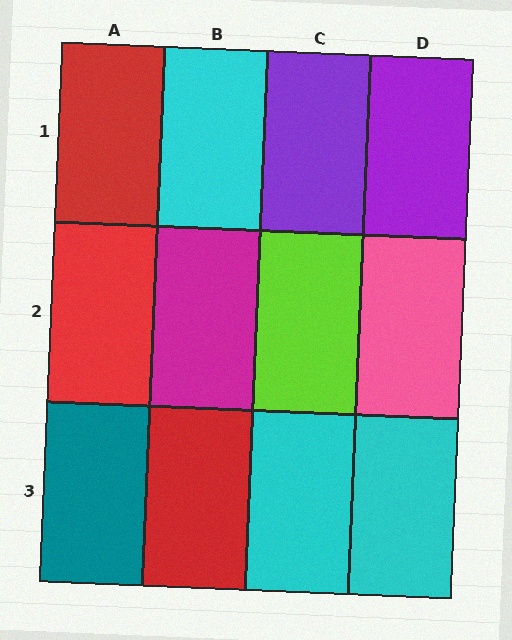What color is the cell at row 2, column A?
Red.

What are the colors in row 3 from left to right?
Teal, red, cyan, cyan.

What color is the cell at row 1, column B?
Cyan.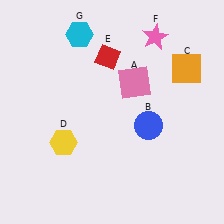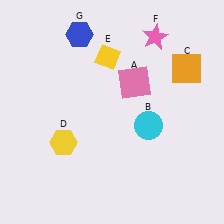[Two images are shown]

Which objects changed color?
B changed from blue to cyan. E changed from red to yellow. G changed from cyan to blue.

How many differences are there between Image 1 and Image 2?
There are 3 differences between the two images.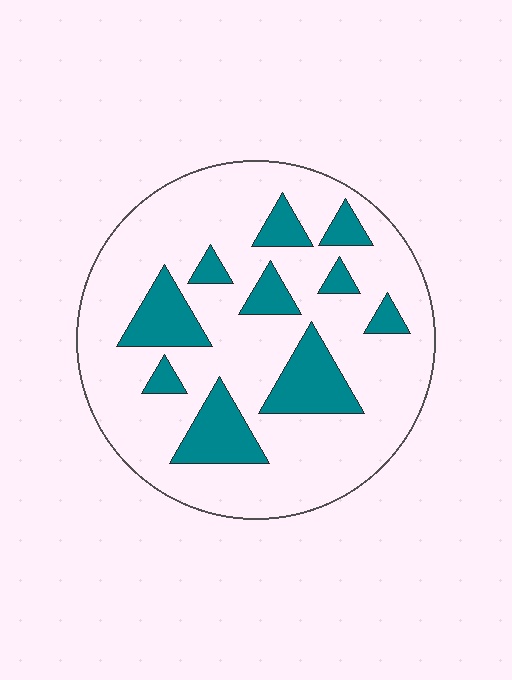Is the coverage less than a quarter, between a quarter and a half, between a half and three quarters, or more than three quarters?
Less than a quarter.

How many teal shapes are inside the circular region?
10.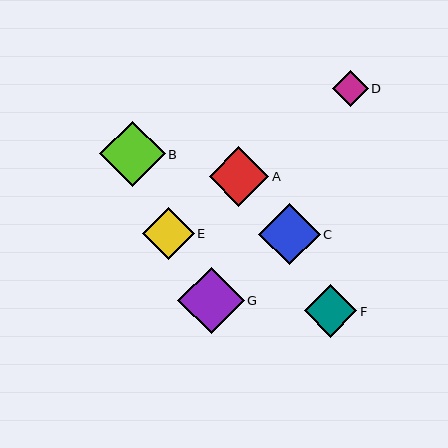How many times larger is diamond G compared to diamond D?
Diamond G is approximately 1.9 times the size of diamond D.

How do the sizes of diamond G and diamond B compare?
Diamond G and diamond B are approximately the same size.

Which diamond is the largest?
Diamond G is the largest with a size of approximately 66 pixels.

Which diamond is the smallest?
Diamond D is the smallest with a size of approximately 36 pixels.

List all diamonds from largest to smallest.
From largest to smallest: G, B, C, A, F, E, D.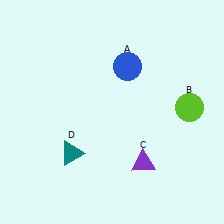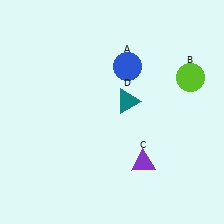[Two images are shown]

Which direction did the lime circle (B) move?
The lime circle (B) moved up.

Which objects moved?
The objects that moved are: the lime circle (B), the teal triangle (D).